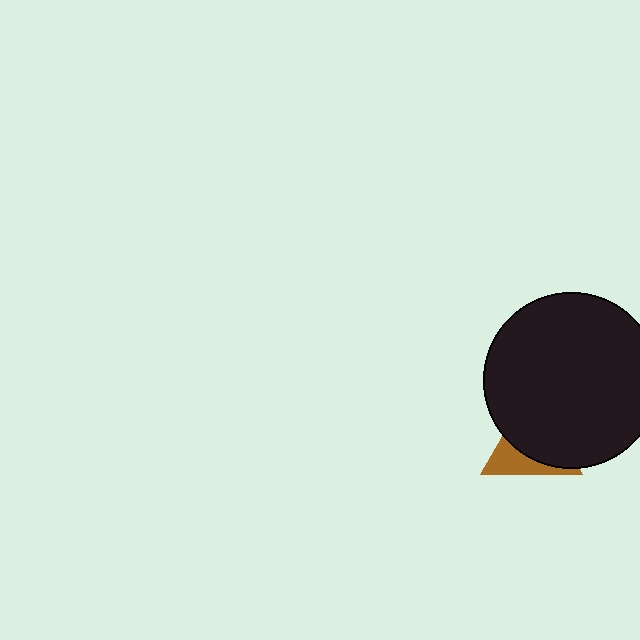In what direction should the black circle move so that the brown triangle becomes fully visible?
The black circle should move up. That is the shortest direction to clear the overlap and leave the brown triangle fully visible.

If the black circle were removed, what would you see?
You would see the complete brown triangle.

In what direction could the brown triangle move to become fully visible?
The brown triangle could move down. That would shift it out from behind the black circle entirely.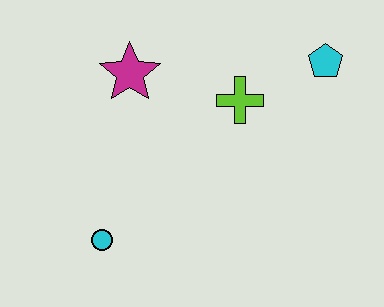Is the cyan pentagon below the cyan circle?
No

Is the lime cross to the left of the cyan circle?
No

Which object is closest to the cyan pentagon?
The lime cross is closest to the cyan pentagon.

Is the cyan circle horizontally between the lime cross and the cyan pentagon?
No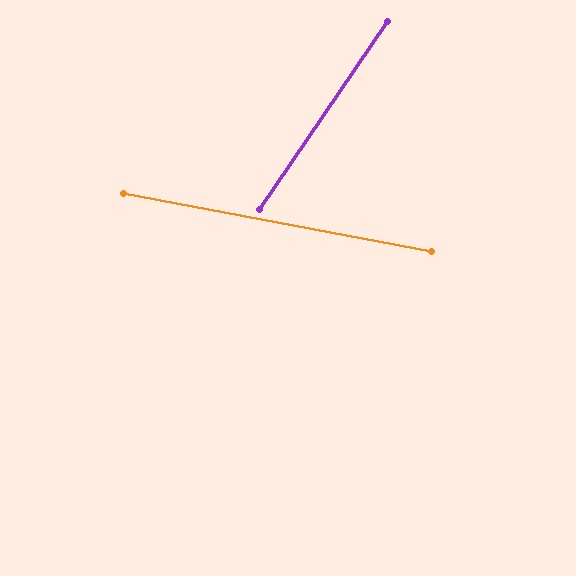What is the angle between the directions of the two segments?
Approximately 66 degrees.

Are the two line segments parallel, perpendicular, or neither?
Neither parallel nor perpendicular — they differ by about 66°.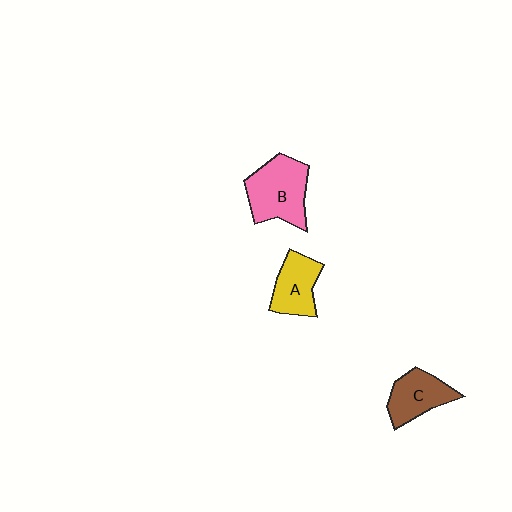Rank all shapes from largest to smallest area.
From largest to smallest: B (pink), C (brown), A (yellow).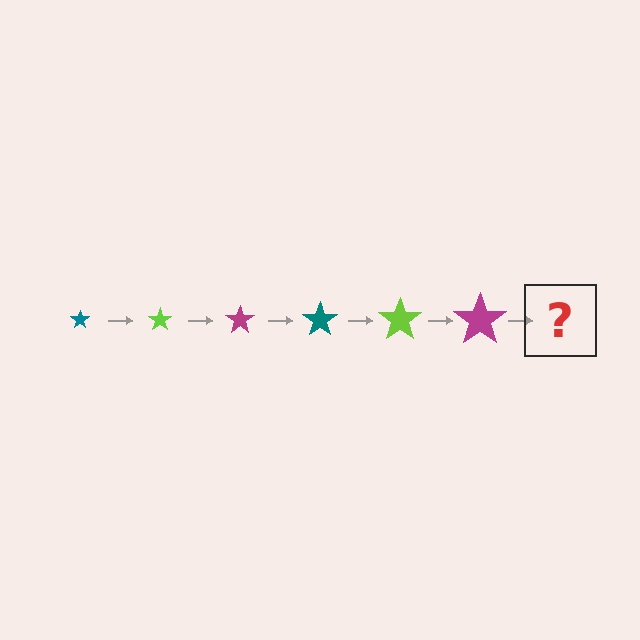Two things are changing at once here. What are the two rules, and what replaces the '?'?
The two rules are that the star grows larger each step and the color cycles through teal, lime, and magenta. The '?' should be a teal star, larger than the previous one.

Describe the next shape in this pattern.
It should be a teal star, larger than the previous one.